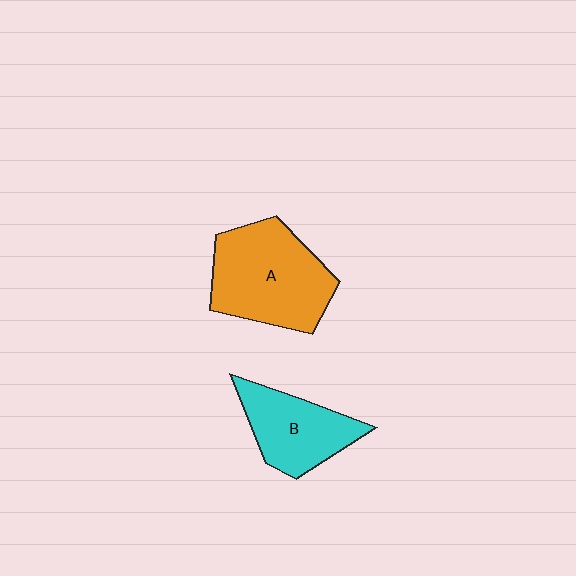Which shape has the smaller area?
Shape B (cyan).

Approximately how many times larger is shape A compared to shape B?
Approximately 1.5 times.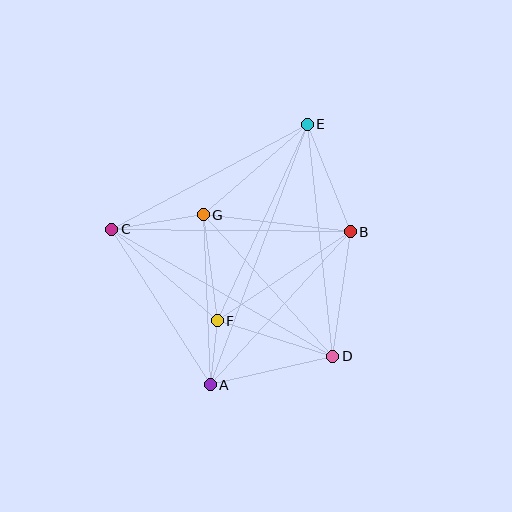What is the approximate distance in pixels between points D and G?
The distance between D and G is approximately 192 pixels.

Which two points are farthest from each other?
Points A and E are farthest from each other.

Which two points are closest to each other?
Points A and F are closest to each other.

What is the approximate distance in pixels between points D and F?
The distance between D and F is approximately 121 pixels.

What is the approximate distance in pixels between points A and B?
The distance between A and B is approximately 207 pixels.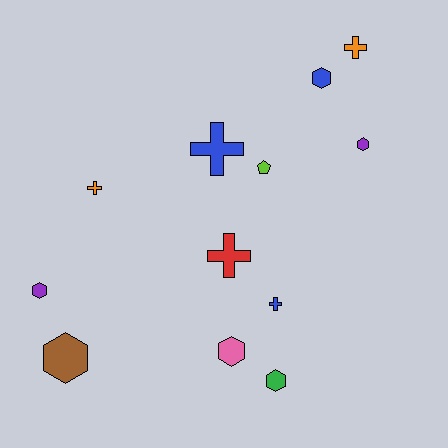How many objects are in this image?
There are 12 objects.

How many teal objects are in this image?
There are no teal objects.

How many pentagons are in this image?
There is 1 pentagon.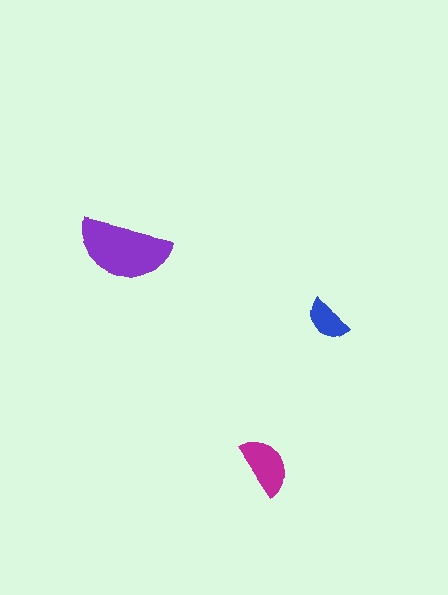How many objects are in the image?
There are 3 objects in the image.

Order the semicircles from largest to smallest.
the purple one, the magenta one, the blue one.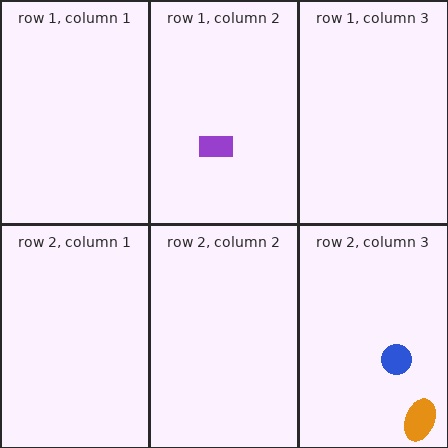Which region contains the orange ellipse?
The row 2, column 3 region.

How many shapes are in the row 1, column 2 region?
1.